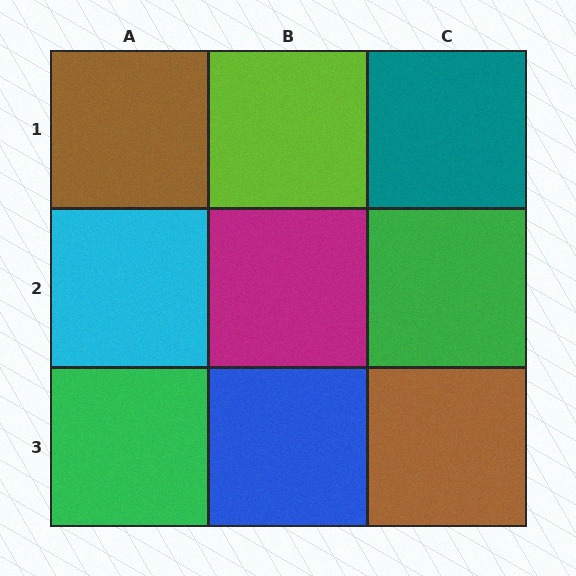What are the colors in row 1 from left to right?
Brown, lime, teal.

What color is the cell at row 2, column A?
Cyan.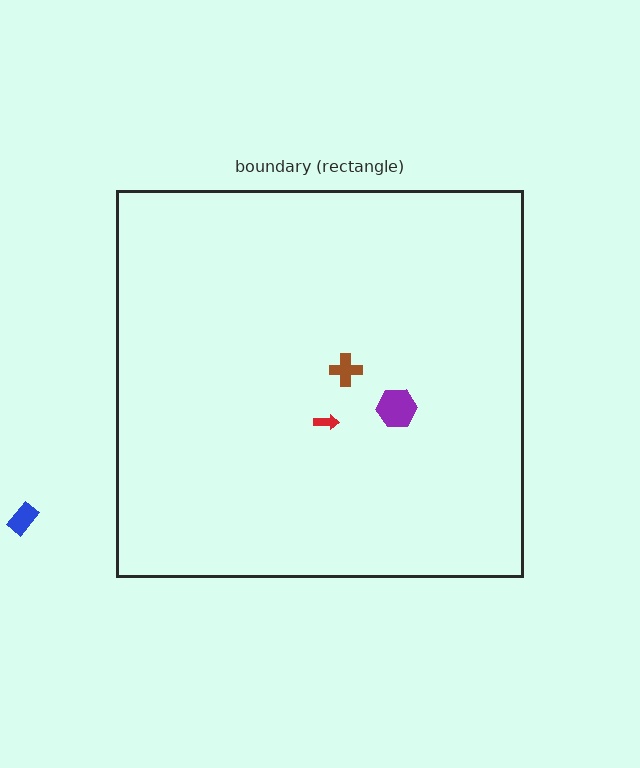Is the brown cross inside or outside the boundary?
Inside.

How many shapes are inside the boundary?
3 inside, 1 outside.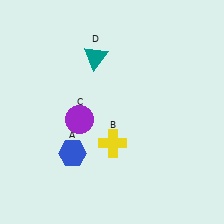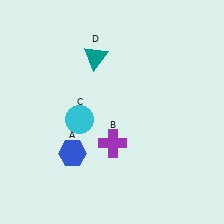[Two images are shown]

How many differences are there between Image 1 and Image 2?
There are 2 differences between the two images.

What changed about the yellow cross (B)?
In Image 1, B is yellow. In Image 2, it changed to purple.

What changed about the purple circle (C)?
In Image 1, C is purple. In Image 2, it changed to cyan.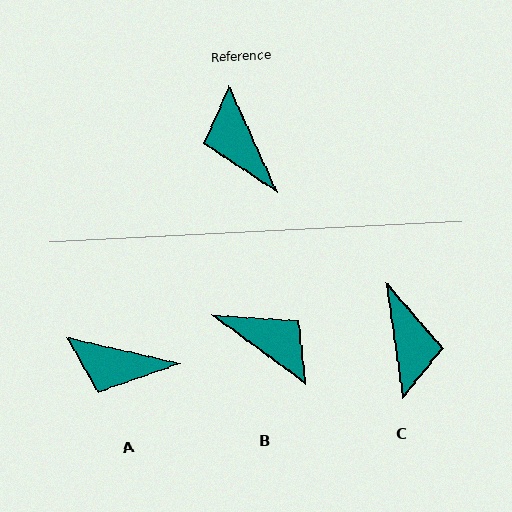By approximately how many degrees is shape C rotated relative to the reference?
Approximately 164 degrees counter-clockwise.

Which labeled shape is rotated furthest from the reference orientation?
C, about 164 degrees away.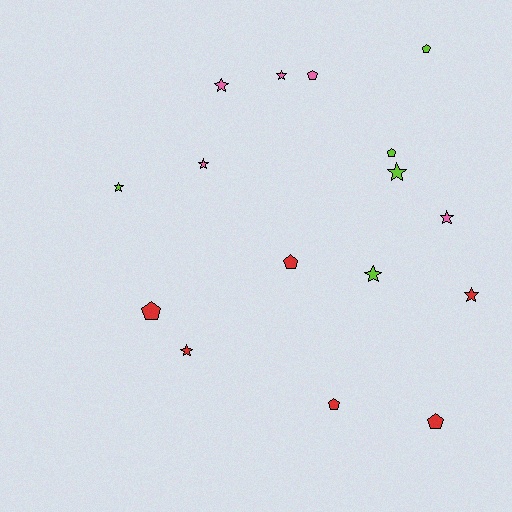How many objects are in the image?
There are 16 objects.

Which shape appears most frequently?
Star, with 9 objects.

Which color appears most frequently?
Red, with 6 objects.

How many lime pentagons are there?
There are 2 lime pentagons.